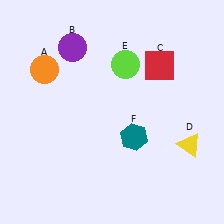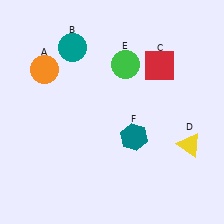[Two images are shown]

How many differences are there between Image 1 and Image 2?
There are 2 differences between the two images.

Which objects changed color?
B changed from purple to teal. E changed from lime to green.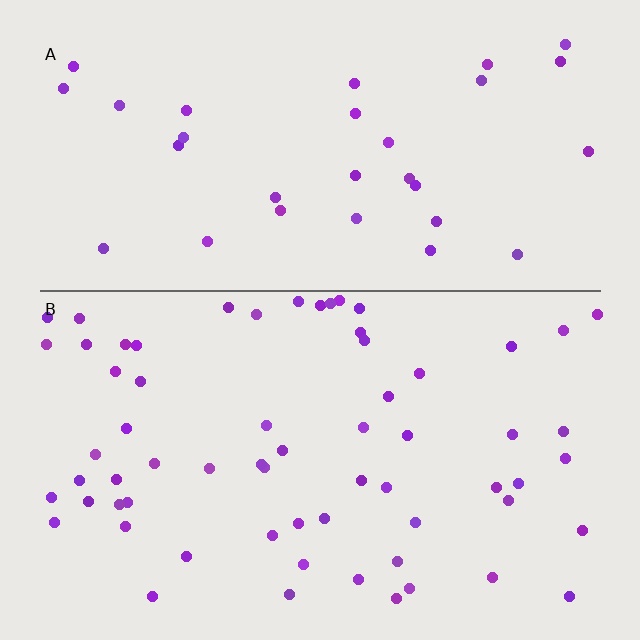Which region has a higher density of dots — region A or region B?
B (the bottom).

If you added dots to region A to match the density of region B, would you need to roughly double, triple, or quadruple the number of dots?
Approximately double.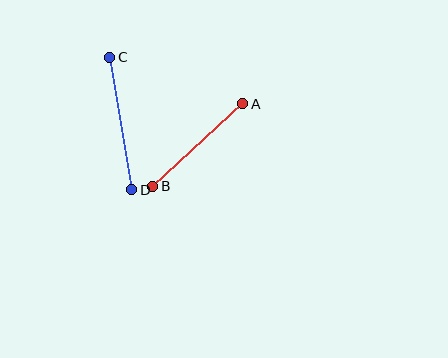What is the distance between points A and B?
The distance is approximately 123 pixels.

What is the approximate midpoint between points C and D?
The midpoint is at approximately (121, 124) pixels.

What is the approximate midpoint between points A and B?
The midpoint is at approximately (198, 145) pixels.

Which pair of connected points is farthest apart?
Points C and D are farthest apart.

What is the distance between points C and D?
The distance is approximately 135 pixels.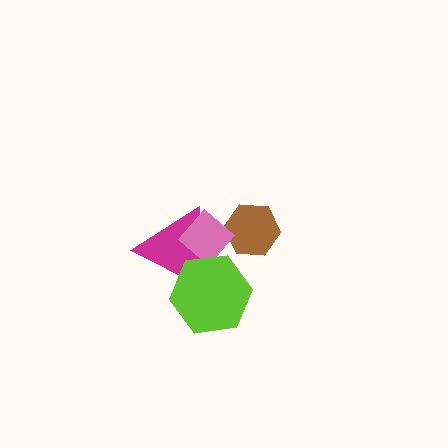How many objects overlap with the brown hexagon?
1 object overlaps with the brown hexagon.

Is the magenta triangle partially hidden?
Yes, it is partially covered by another shape.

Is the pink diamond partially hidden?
Yes, it is partially covered by another shape.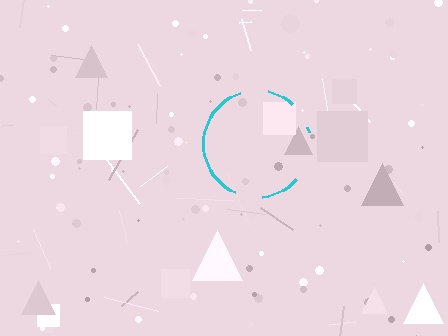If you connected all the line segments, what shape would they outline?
They would outline a circle.